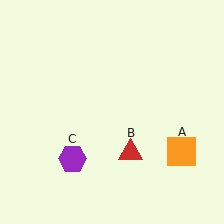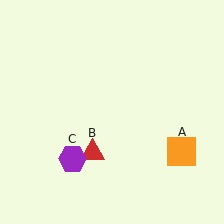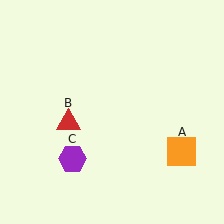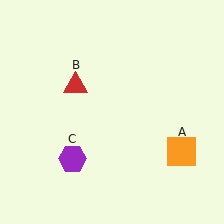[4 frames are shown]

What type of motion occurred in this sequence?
The red triangle (object B) rotated clockwise around the center of the scene.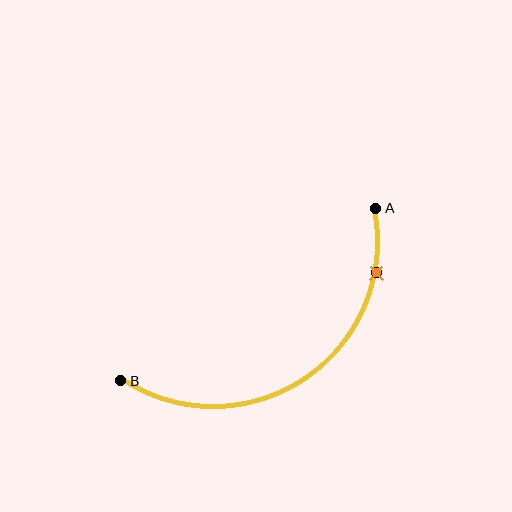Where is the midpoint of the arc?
The arc midpoint is the point on the curve farthest from the straight line joining A and B. It sits below and to the right of that line.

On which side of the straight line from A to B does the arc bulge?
The arc bulges below and to the right of the straight line connecting A and B.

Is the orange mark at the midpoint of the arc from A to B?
No. The orange mark lies on the arc but is closer to endpoint A. The arc midpoint would be at the point on the curve equidistant along the arc from both A and B.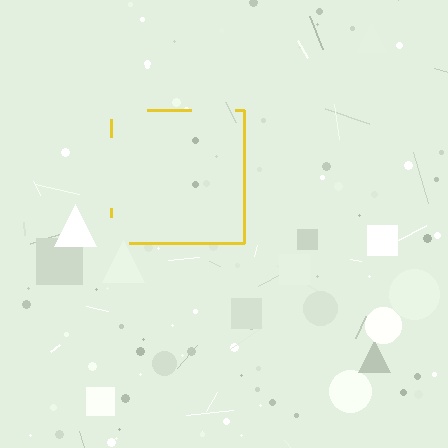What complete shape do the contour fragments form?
The contour fragments form a square.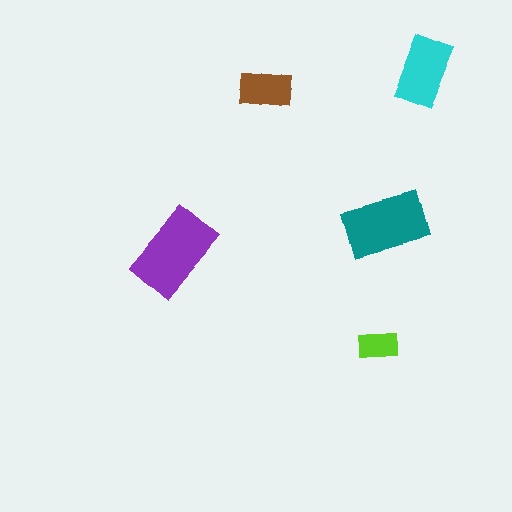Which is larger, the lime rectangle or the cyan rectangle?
The cyan one.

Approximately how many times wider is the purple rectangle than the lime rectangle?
About 2 times wider.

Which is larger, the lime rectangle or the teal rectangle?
The teal one.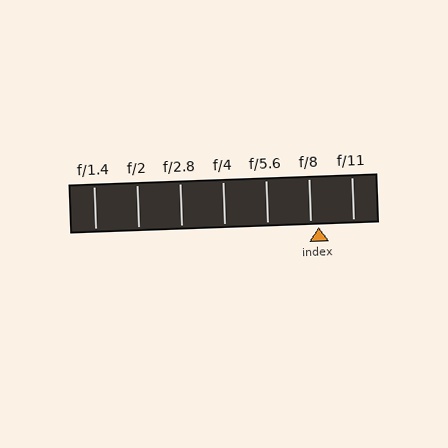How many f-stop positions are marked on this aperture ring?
There are 7 f-stop positions marked.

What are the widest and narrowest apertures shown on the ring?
The widest aperture shown is f/1.4 and the narrowest is f/11.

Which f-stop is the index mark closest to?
The index mark is closest to f/8.